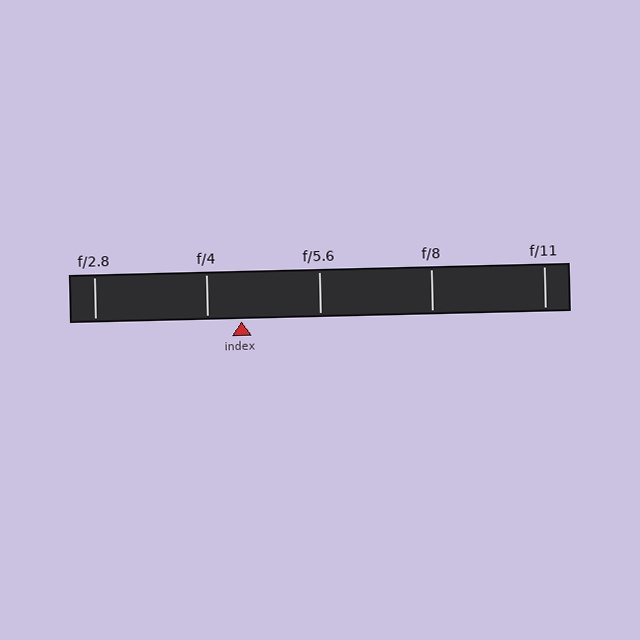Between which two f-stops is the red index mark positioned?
The index mark is between f/4 and f/5.6.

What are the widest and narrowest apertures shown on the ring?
The widest aperture shown is f/2.8 and the narrowest is f/11.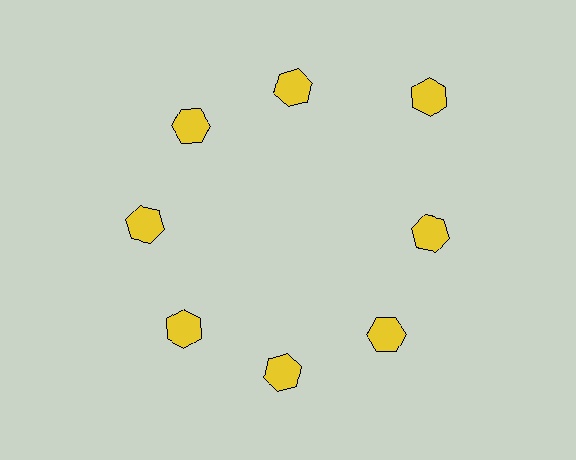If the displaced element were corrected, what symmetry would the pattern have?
It would have 8-fold rotational symmetry — the pattern would map onto itself every 45 degrees.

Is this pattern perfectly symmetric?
No. The 8 yellow hexagons are arranged in a ring, but one element near the 2 o'clock position is pushed outward from the center, breaking the 8-fold rotational symmetry.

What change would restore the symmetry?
The symmetry would be restored by moving it inward, back onto the ring so that all 8 hexagons sit at equal angles and equal distance from the center.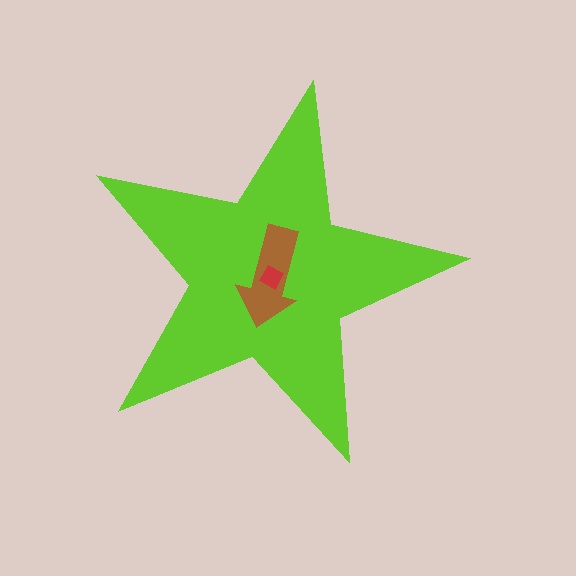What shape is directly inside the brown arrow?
The red diamond.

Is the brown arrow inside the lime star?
Yes.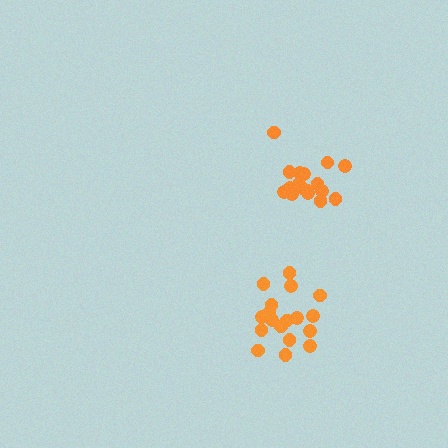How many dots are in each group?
Group 1: 17 dots, Group 2: 18 dots (35 total).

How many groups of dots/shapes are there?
There are 2 groups.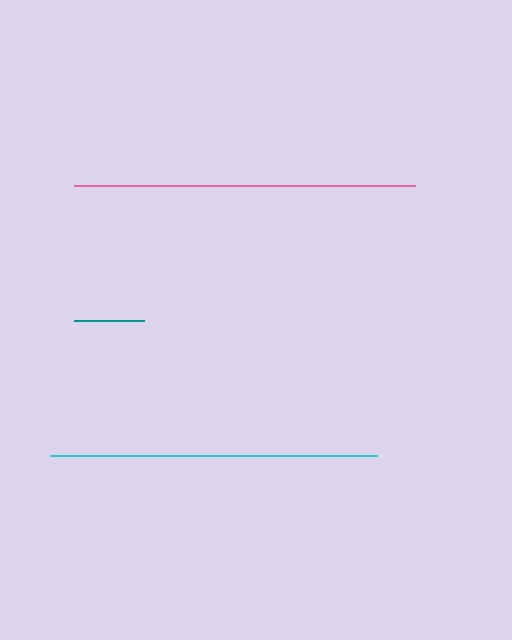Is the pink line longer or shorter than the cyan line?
The pink line is longer than the cyan line.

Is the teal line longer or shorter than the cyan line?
The cyan line is longer than the teal line.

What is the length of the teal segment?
The teal segment is approximately 70 pixels long.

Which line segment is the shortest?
The teal line is the shortest at approximately 70 pixels.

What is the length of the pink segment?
The pink segment is approximately 341 pixels long.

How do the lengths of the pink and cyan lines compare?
The pink and cyan lines are approximately the same length.